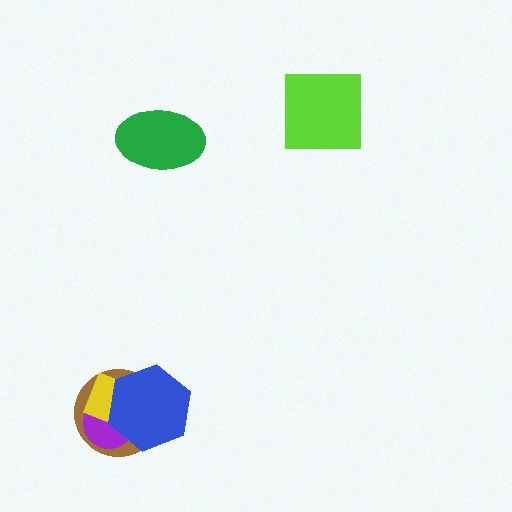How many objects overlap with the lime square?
0 objects overlap with the lime square.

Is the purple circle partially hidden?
Yes, it is partially covered by another shape.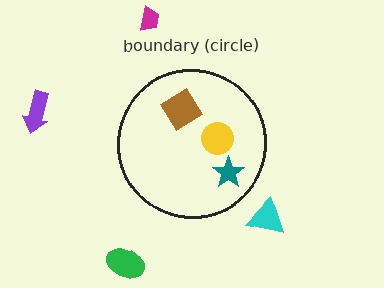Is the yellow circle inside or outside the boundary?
Inside.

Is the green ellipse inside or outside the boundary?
Outside.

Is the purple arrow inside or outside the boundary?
Outside.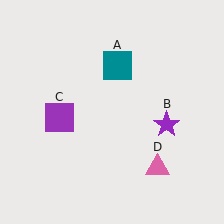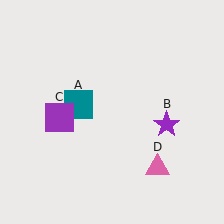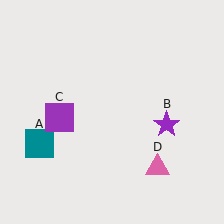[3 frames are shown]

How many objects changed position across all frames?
1 object changed position: teal square (object A).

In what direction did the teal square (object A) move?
The teal square (object A) moved down and to the left.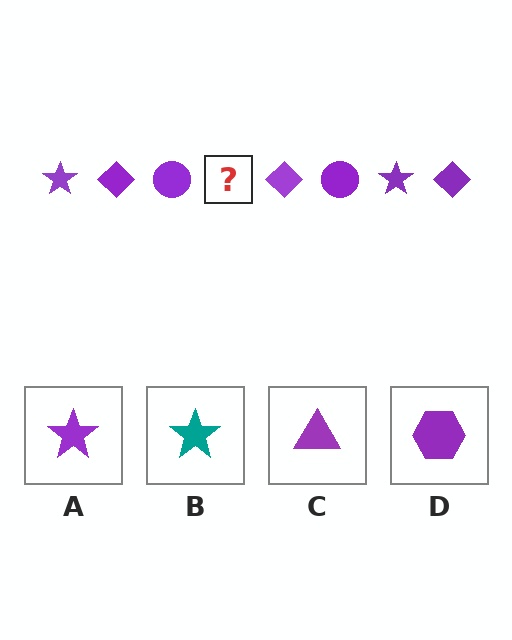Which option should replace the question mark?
Option A.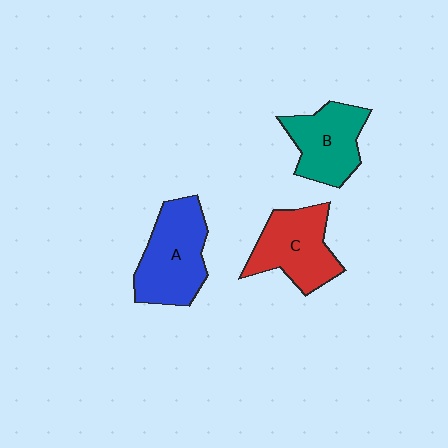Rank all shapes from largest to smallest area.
From largest to smallest: A (blue), C (red), B (teal).